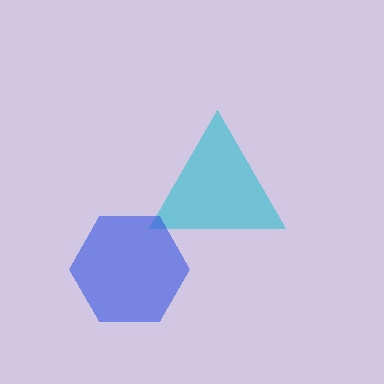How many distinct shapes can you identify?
There are 2 distinct shapes: a cyan triangle, a blue hexagon.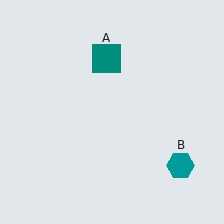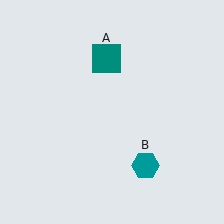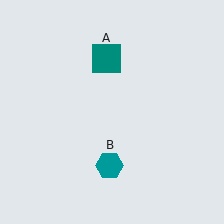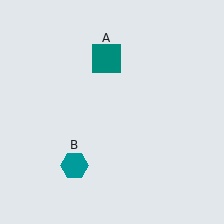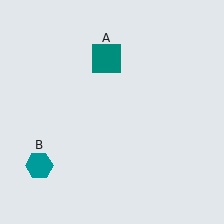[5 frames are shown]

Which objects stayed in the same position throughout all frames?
Teal square (object A) remained stationary.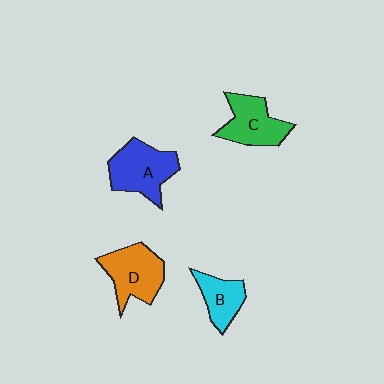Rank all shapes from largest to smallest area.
From largest to smallest: A (blue), D (orange), C (green), B (cyan).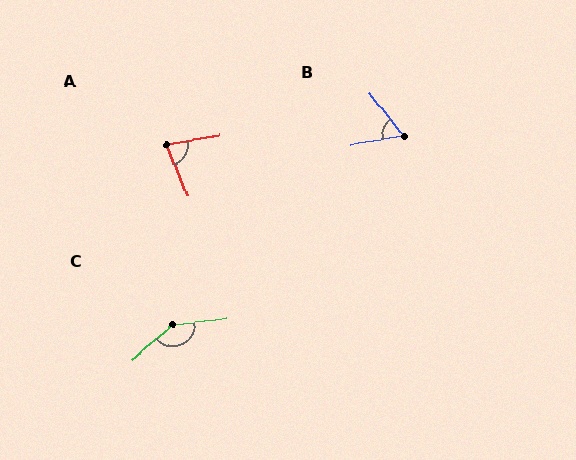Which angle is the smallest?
B, at approximately 62 degrees.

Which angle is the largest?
C, at approximately 145 degrees.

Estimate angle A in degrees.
Approximately 78 degrees.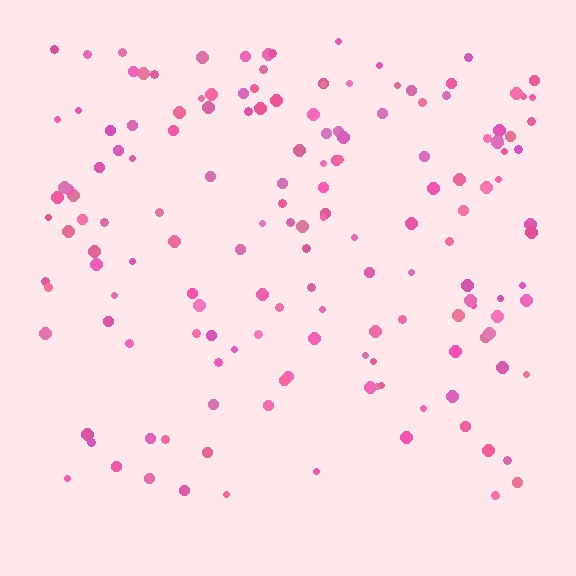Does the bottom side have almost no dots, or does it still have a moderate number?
Still a moderate number, just noticeably fewer than the top.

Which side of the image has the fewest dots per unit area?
The bottom.